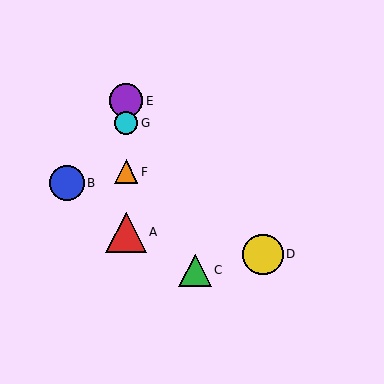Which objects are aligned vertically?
Objects A, E, F, G are aligned vertically.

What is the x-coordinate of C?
Object C is at x≈195.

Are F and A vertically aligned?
Yes, both are at x≈126.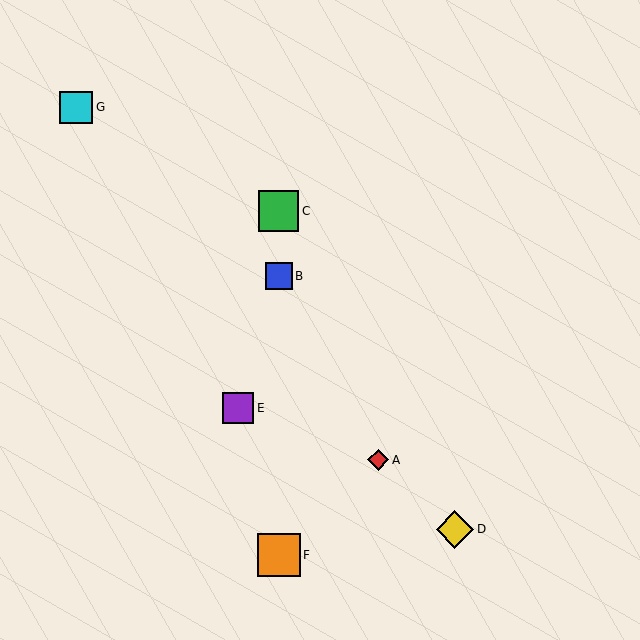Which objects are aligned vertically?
Objects B, C, F are aligned vertically.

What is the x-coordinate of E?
Object E is at x≈238.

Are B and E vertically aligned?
No, B is at x≈279 and E is at x≈238.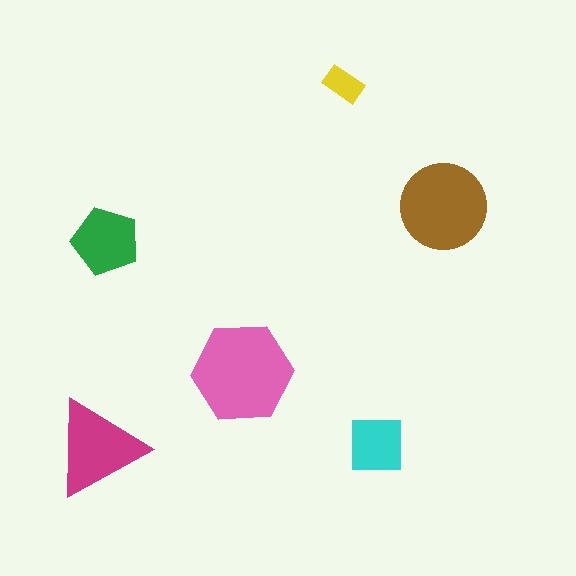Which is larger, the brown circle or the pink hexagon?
The pink hexagon.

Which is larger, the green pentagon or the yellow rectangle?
The green pentagon.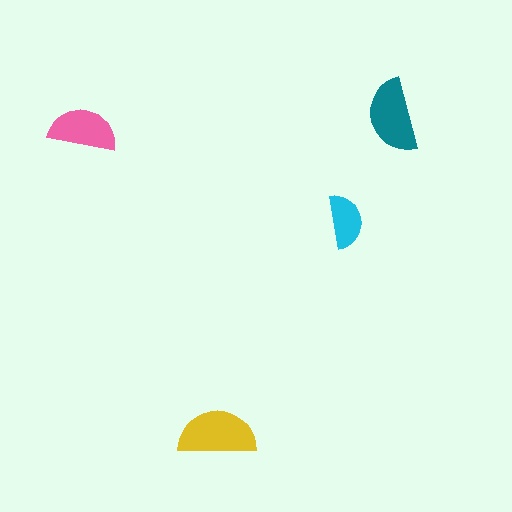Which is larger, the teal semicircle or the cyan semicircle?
The teal one.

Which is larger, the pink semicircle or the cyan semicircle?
The pink one.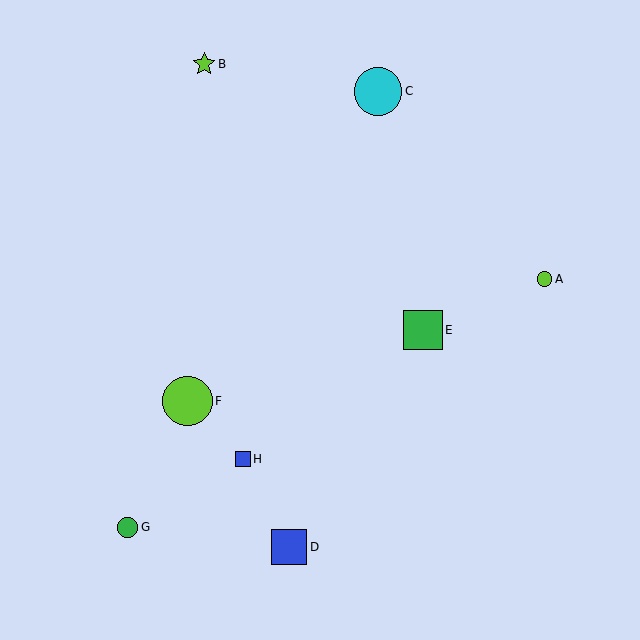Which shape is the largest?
The lime circle (labeled F) is the largest.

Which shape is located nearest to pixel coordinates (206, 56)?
The lime star (labeled B) at (204, 64) is nearest to that location.